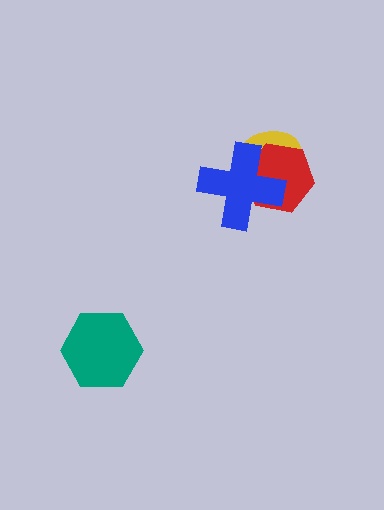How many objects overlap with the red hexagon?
2 objects overlap with the red hexagon.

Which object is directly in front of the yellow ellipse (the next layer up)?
The red hexagon is directly in front of the yellow ellipse.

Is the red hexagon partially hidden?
Yes, it is partially covered by another shape.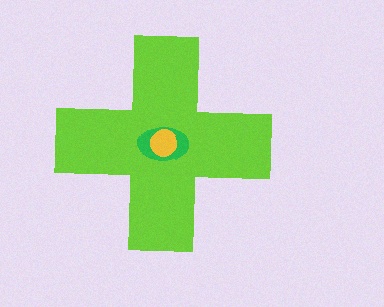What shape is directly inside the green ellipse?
The yellow circle.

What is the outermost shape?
The lime cross.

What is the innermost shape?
The yellow circle.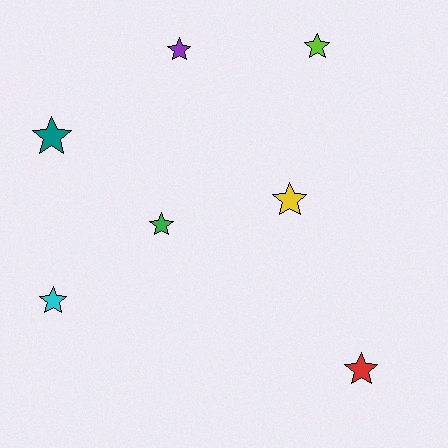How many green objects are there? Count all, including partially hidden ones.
There is 1 green object.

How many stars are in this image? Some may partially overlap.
There are 7 stars.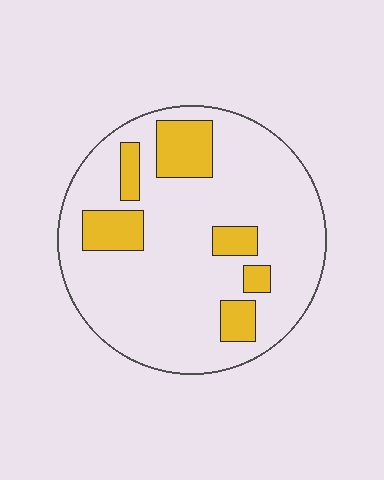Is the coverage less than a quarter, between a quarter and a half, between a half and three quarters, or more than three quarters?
Less than a quarter.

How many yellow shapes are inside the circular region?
6.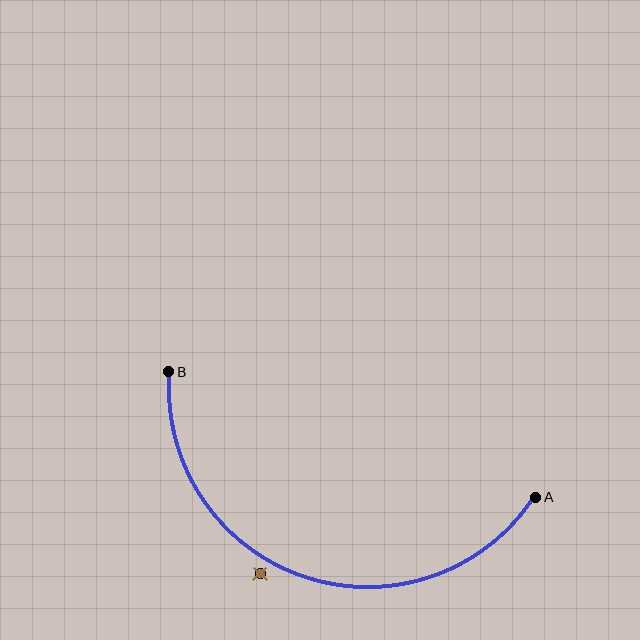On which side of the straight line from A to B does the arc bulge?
The arc bulges below the straight line connecting A and B.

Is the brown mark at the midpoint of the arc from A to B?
No — the brown mark does not lie on the arc at all. It sits slightly outside the curve.